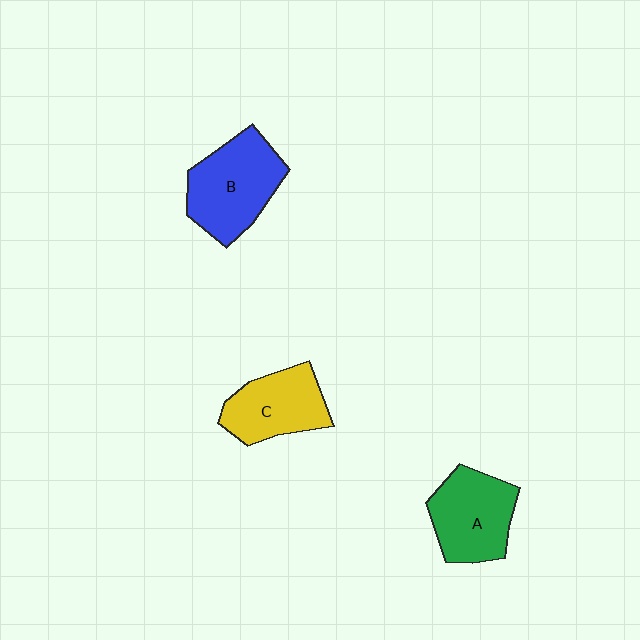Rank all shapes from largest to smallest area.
From largest to smallest: B (blue), A (green), C (yellow).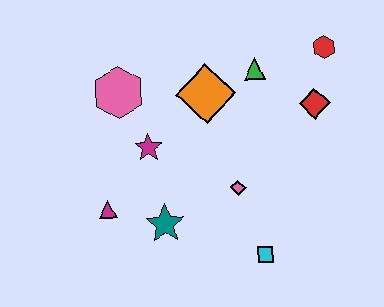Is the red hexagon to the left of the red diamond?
No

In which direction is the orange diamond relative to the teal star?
The orange diamond is above the teal star.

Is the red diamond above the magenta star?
Yes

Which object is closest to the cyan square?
The pink diamond is closest to the cyan square.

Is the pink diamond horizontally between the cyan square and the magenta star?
Yes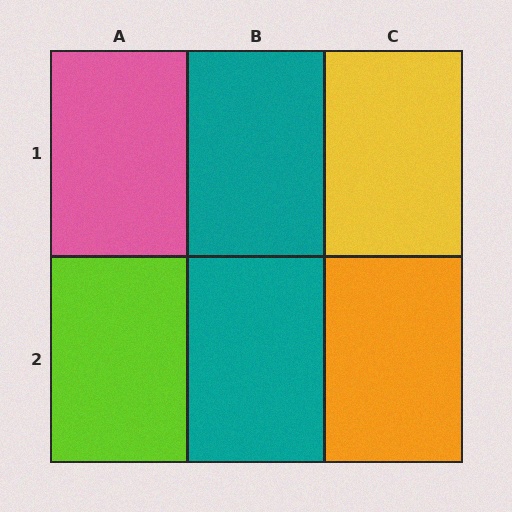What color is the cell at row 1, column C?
Yellow.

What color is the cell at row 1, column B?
Teal.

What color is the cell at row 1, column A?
Pink.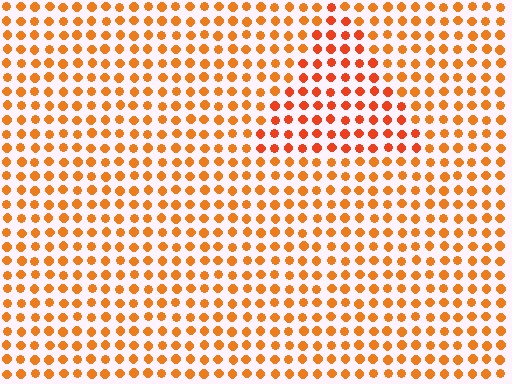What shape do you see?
I see a triangle.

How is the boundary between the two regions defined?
The boundary is defined purely by a slight shift in hue (about 18 degrees). Spacing, size, and orientation are identical on both sides.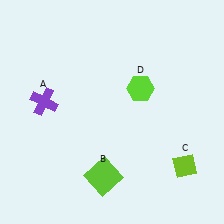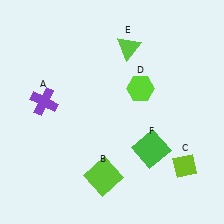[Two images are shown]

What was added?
A lime triangle (E), a green square (F) were added in Image 2.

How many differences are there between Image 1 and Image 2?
There are 2 differences between the two images.